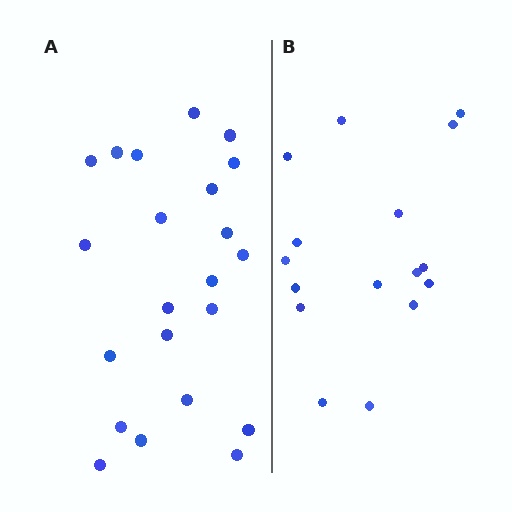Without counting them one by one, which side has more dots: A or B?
Region A (the left region) has more dots.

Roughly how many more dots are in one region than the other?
Region A has about 6 more dots than region B.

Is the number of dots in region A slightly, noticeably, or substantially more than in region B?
Region A has noticeably more, but not dramatically so. The ratio is roughly 1.4 to 1.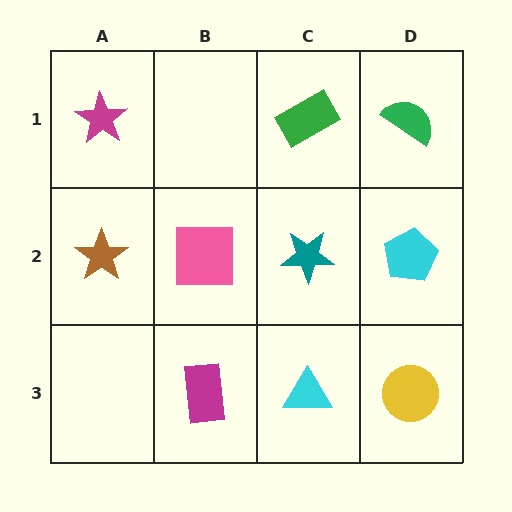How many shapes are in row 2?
4 shapes.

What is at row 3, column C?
A cyan triangle.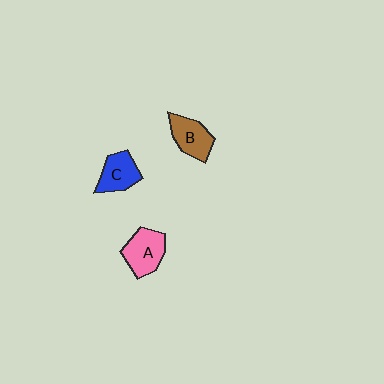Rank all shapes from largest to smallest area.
From largest to smallest: A (pink), B (brown), C (blue).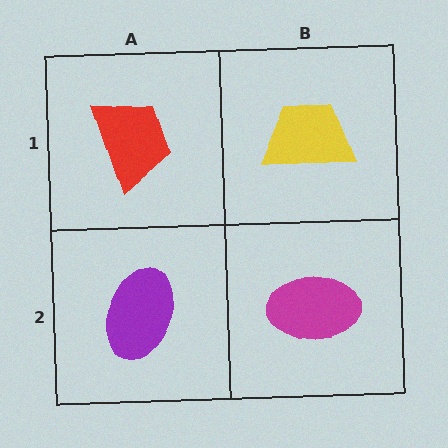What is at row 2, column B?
A magenta ellipse.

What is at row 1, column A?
A red trapezoid.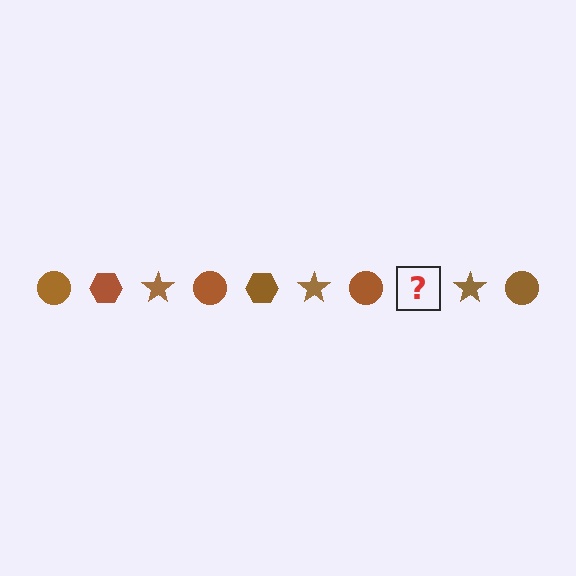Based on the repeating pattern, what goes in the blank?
The blank should be a brown hexagon.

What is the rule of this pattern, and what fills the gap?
The rule is that the pattern cycles through circle, hexagon, star shapes in brown. The gap should be filled with a brown hexagon.